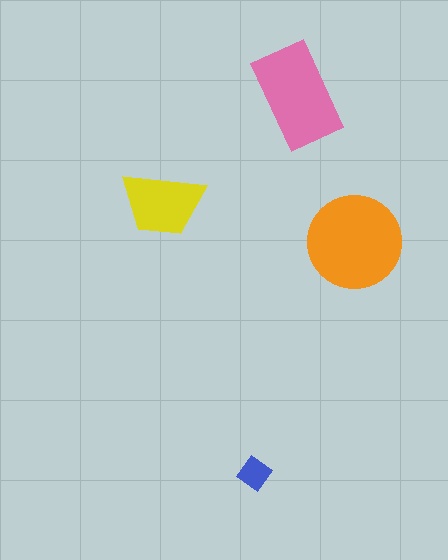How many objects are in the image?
There are 4 objects in the image.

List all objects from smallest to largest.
The blue diamond, the yellow trapezoid, the pink rectangle, the orange circle.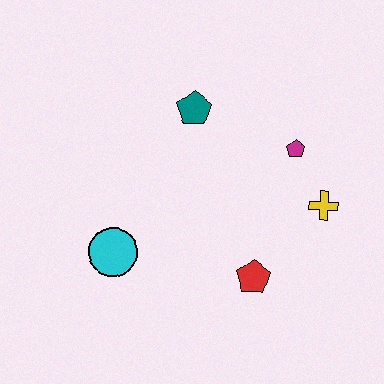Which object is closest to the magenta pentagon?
The yellow cross is closest to the magenta pentagon.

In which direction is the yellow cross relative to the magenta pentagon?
The yellow cross is below the magenta pentagon.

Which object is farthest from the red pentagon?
The teal pentagon is farthest from the red pentagon.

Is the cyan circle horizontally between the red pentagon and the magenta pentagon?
No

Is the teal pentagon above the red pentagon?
Yes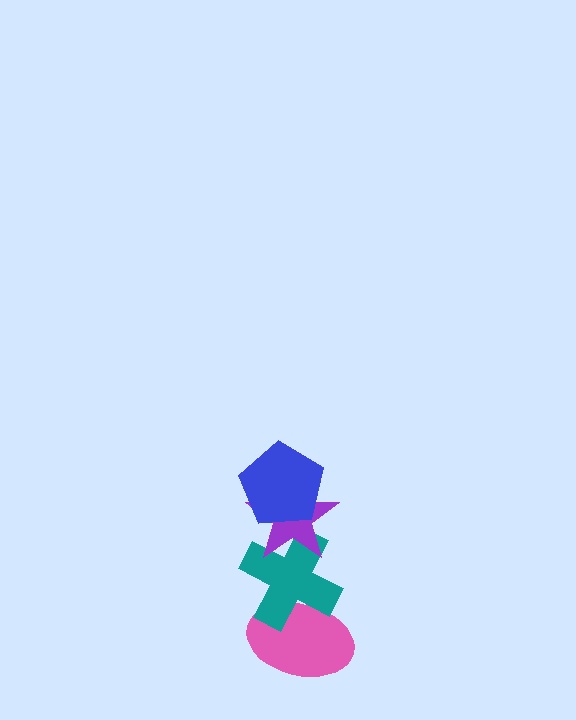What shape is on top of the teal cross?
The purple star is on top of the teal cross.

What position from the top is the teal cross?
The teal cross is 3rd from the top.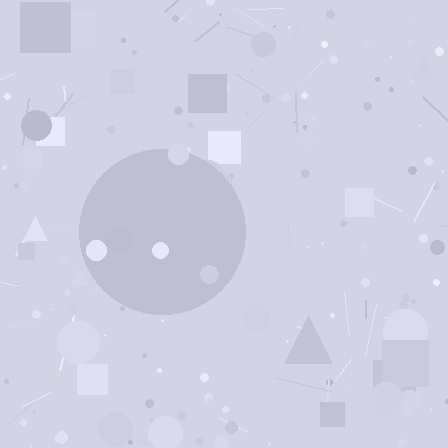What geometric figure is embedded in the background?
A circle is embedded in the background.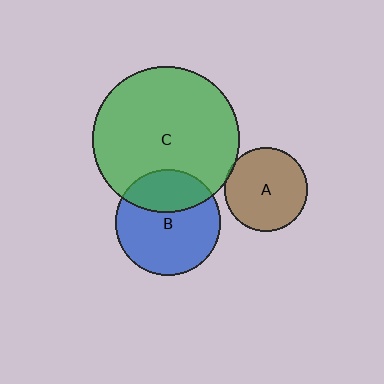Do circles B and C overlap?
Yes.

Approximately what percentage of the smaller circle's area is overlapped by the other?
Approximately 30%.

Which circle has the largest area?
Circle C (green).